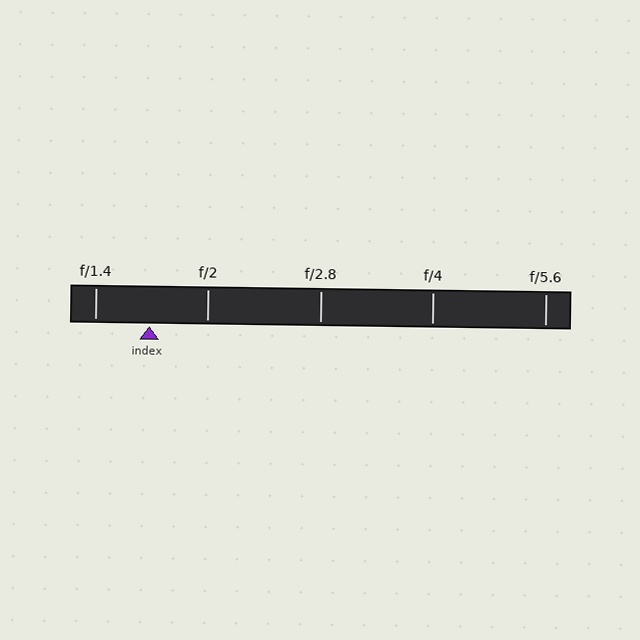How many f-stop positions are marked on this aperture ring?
There are 5 f-stop positions marked.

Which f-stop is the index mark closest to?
The index mark is closest to f/1.4.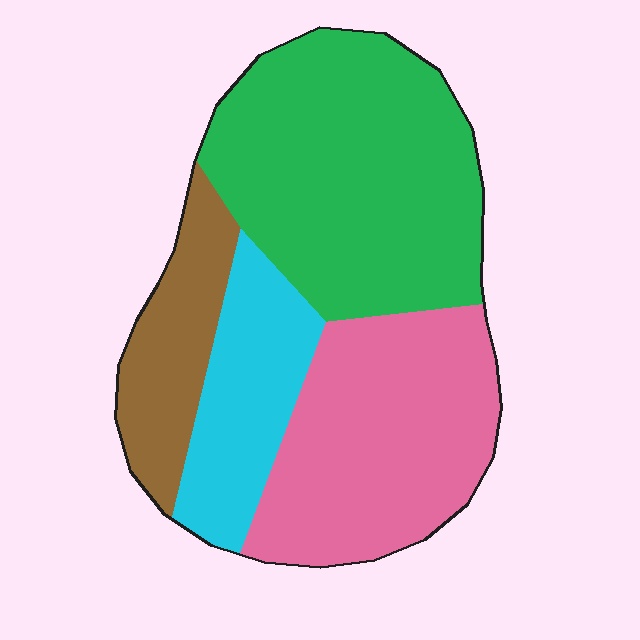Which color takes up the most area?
Green, at roughly 40%.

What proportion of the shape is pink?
Pink takes up about one third (1/3) of the shape.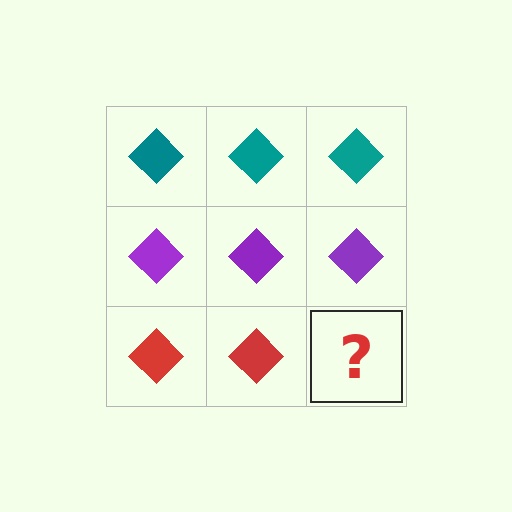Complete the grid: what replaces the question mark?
The question mark should be replaced with a red diamond.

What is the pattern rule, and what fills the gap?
The rule is that each row has a consistent color. The gap should be filled with a red diamond.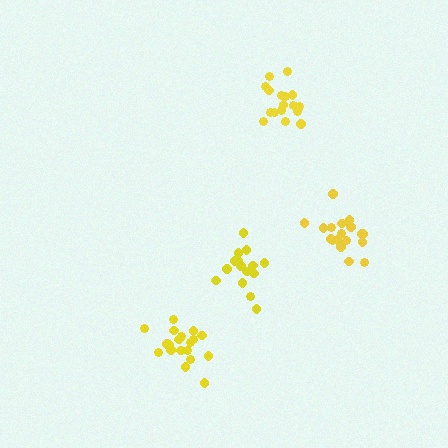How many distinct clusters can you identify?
There are 4 distinct clusters.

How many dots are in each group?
Group 1: 19 dots, Group 2: 20 dots, Group 3: 17 dots, Group 4: 15 dots (71 total).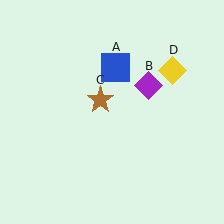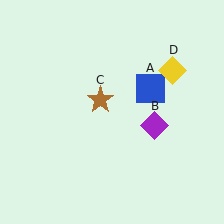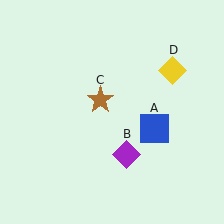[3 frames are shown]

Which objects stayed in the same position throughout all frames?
Brown star (object C) and yellow diamond (object D) remained stationary.